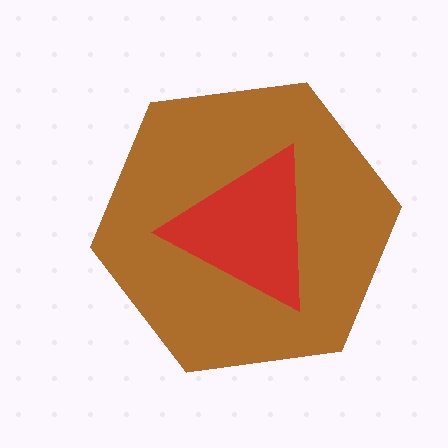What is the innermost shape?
The red triangle.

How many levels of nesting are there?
2.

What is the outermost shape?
The brown hexagon.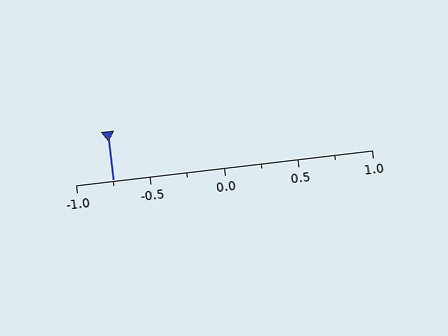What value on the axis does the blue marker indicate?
The marker indicates approximately -0.75.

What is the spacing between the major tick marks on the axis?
The major ticks are spaced 0.5 apart.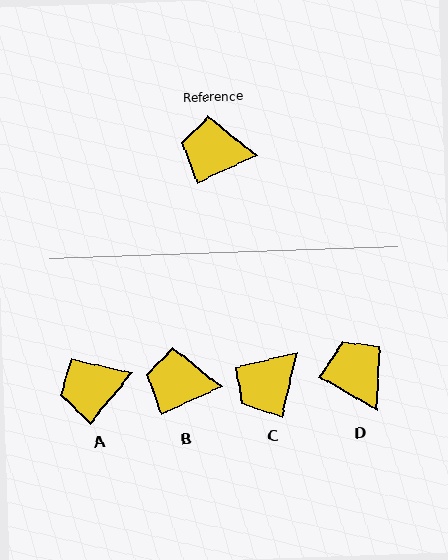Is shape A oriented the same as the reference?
No, it is off by about 26 degrees.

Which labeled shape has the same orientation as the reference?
B.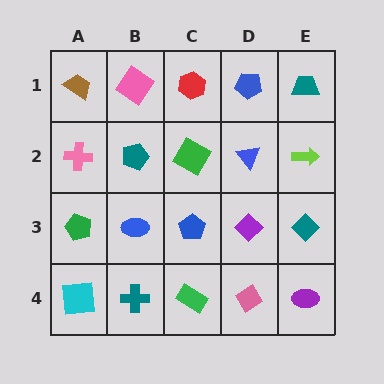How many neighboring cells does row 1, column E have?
2.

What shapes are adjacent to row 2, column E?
A teal trapezoid (row 1, column E), a teal diamond (row 3, column E), a blue triangle (row 2, column D).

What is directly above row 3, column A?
A pink cross.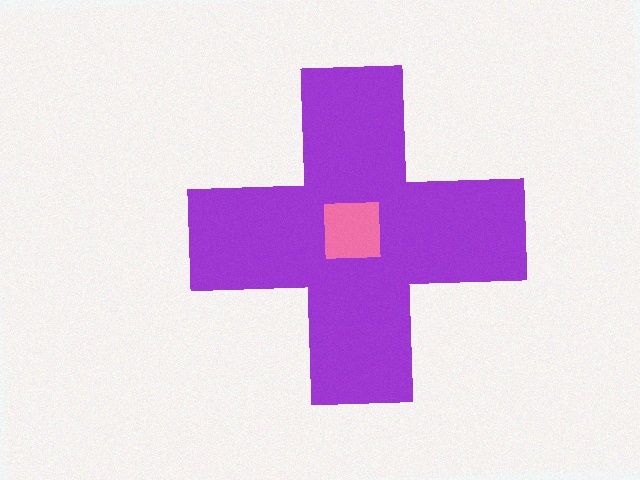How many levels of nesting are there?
2.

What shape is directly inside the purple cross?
The pink square.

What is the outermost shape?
The purple cross.